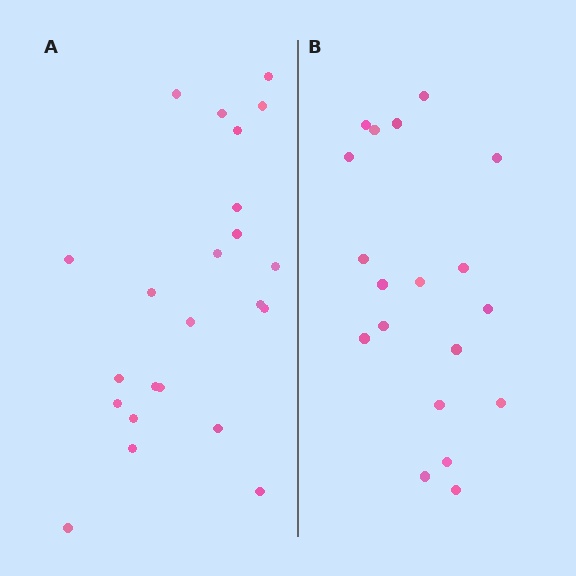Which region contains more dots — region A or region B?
Region A (the left region) has more dots.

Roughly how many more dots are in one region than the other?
Region A has about 4 more dots than region B.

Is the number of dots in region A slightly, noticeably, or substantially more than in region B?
Region A has only slightly more — the two regions are fairly close. The ratio is roughly 1.2 to 1.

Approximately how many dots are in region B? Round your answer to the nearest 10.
About 20 dots. (The exact count is 19, which rounds to 20.)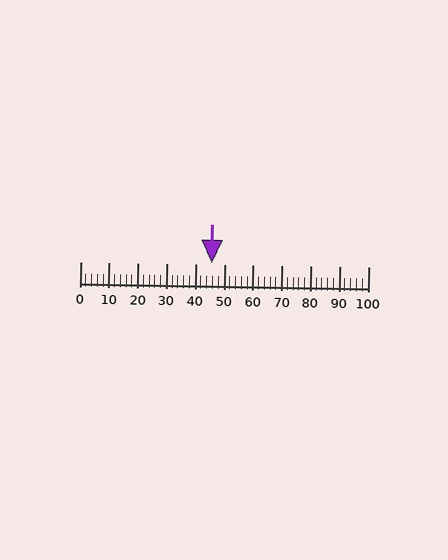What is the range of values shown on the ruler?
The ruler shows values from 0 to 100.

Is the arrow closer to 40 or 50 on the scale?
The arrow is closer to 50.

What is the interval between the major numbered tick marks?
The major tick marks are spaced 10 units apart.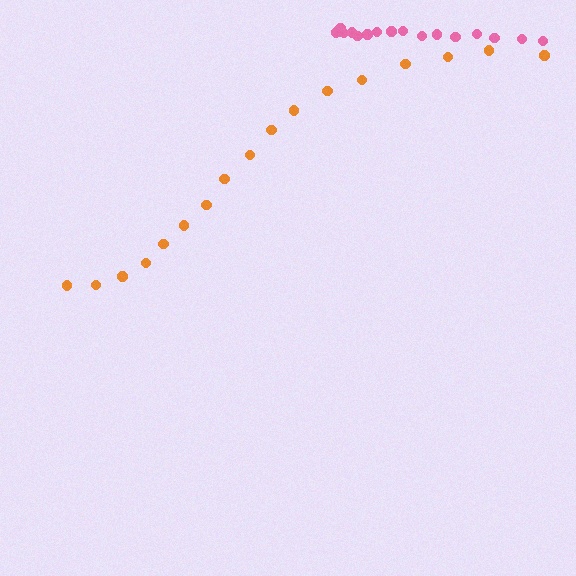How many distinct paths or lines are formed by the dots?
There are 2 distinct paths.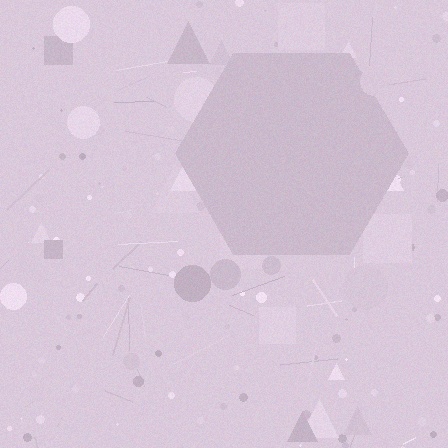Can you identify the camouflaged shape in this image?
The camouflaged shape is a hexagon.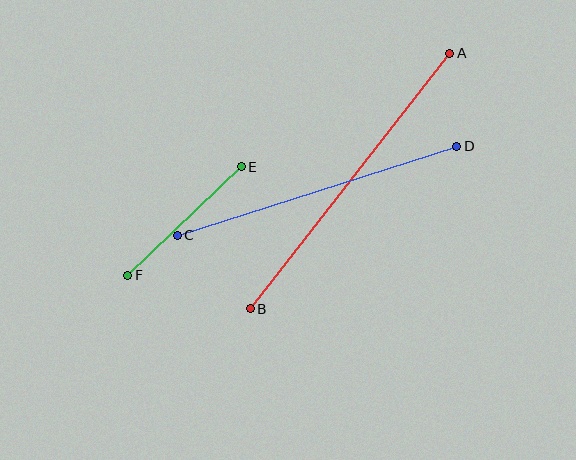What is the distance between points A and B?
The distance is approximately 324 pixels.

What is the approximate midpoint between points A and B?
The midpoint is at approximately (350, 181) pixels.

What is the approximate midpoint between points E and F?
The midpoint is at approximately (185, 221) pixels.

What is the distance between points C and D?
The distance is approximately 293 pixels.